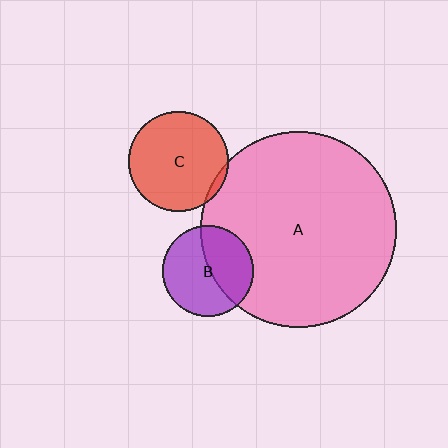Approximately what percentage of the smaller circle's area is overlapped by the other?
Approximately 5%.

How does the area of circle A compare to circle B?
Approximately 4.6 times.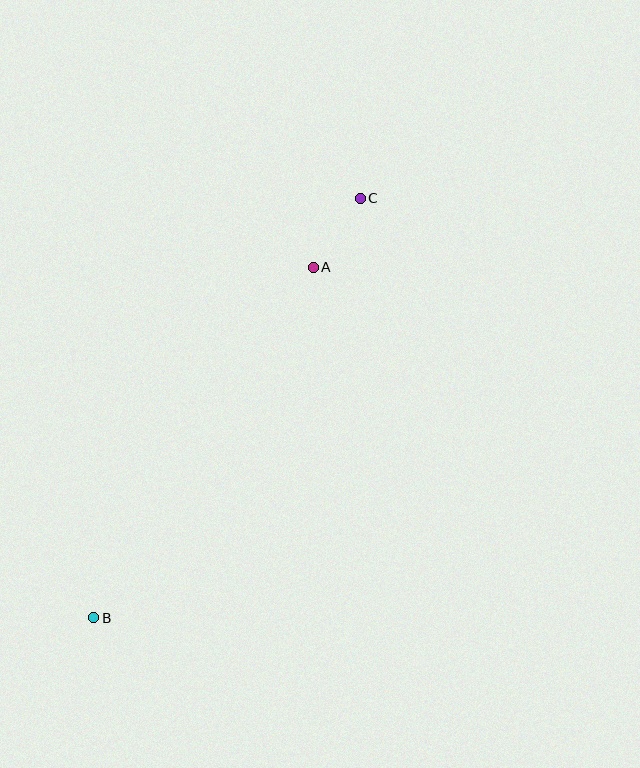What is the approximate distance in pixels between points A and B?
The distance between A and B is approximately 413 pixels.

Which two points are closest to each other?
Points A and C are closest to each other.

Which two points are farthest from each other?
Points B and C are farthest from each other.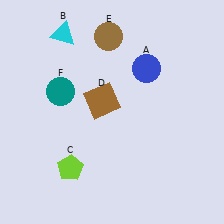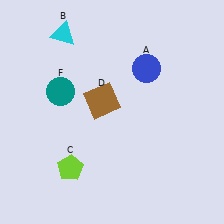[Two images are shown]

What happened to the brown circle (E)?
The brown circle (E) was removed in Image 2. It was in the top-left area of Image 1.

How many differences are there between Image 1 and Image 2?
There is 1 difference between the two images.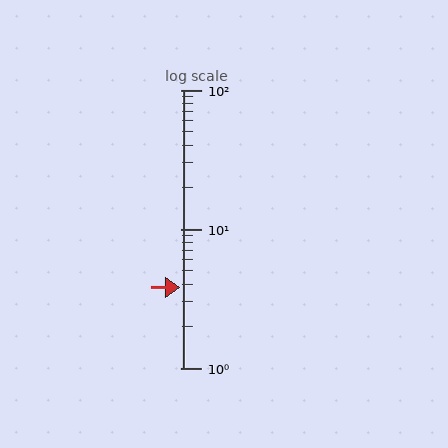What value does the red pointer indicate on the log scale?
The pointer indicates approximately 3.8.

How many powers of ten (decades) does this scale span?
The scale spans 2 decades, from 1 to 100.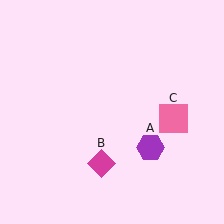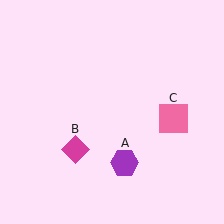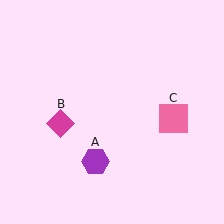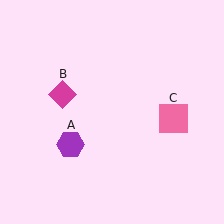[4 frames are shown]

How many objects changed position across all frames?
2 objects changed position: purple hexagon (object A), magenta diamond (object B).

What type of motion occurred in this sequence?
The purple hexagon (object A), magenta diamond (object B) rotated clockwise around the center of the scene.